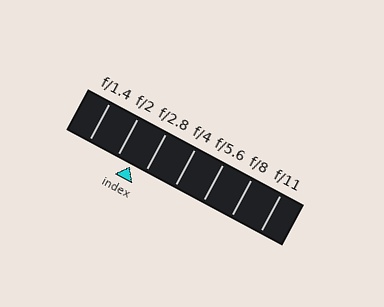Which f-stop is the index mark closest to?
The index mark is closest to f/2.8.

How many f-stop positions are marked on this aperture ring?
There are 7 f-stop positions marked.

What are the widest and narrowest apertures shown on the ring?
The widest aperture shown is f/1.4 and the narrowest is f/11.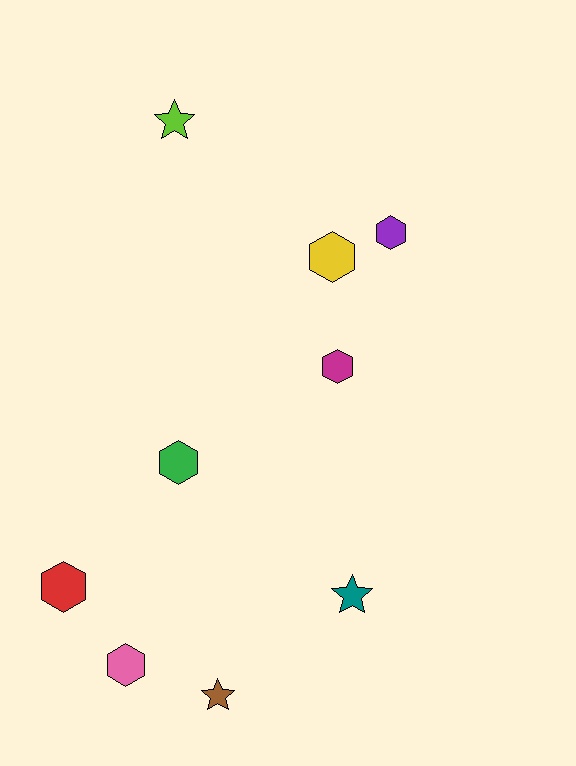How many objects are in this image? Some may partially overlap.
There are 9 objects.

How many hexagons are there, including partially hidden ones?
There are 6 hexagons.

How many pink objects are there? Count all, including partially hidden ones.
There is 1 pink object.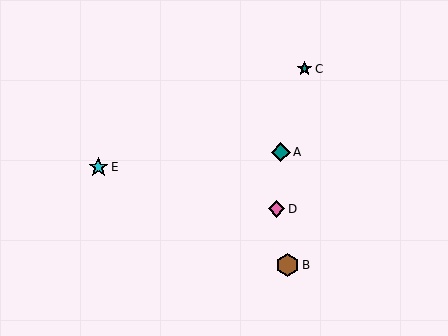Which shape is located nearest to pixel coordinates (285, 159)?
The teal diamond (labeled A) at (281, 152) is nearest to that location.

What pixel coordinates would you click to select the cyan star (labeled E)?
Click at (98, 167) to select the cyan star E.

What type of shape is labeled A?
Shape A is a teal diamond.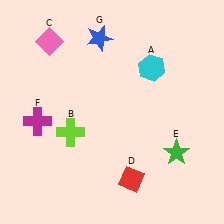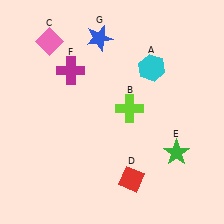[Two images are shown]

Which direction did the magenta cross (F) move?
The magenta cross (F) moved up.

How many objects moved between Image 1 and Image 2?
2 objects moved between the two images.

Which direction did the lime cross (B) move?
The lime cross (B) moved right.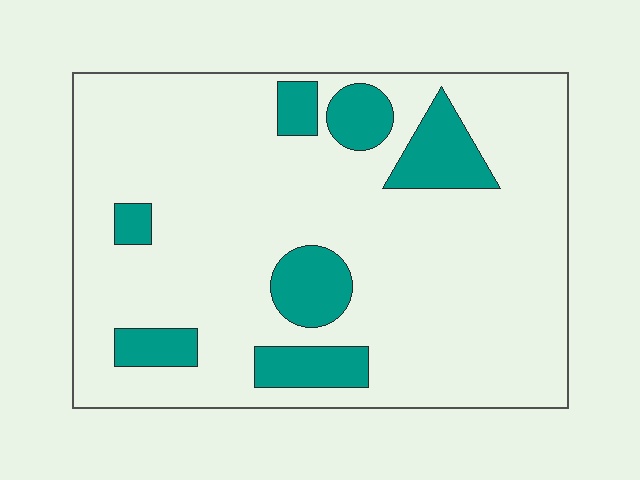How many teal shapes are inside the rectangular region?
7.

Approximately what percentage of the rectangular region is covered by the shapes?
Approximately 15%.